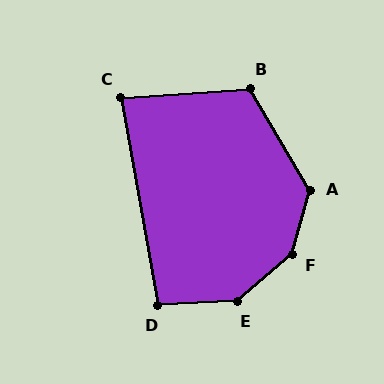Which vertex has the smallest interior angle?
C, at approximately 84 degrees.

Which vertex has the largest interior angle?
F, at approximately 146 degrees.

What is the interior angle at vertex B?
Approximately 117 degrees (obtuse).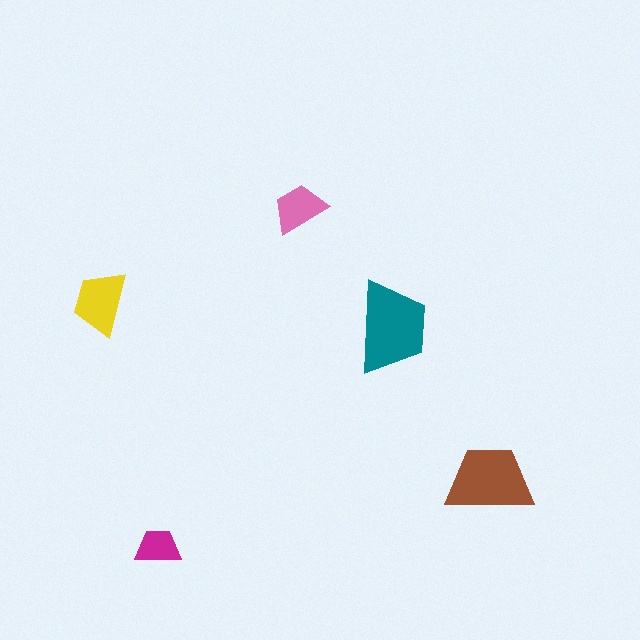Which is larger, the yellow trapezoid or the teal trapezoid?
The teal one.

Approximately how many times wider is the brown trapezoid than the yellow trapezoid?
About 1.5 times wider.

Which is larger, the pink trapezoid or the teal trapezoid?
The teal one.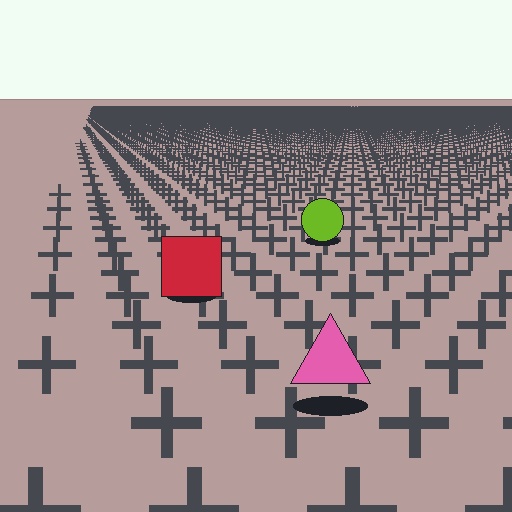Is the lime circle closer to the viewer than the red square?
No. The red square is closer — you can tell from the texture gradient: the ground texture is coarser near it.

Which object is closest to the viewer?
The pink triangle is closest. The texture marks near it are larger and more spread out.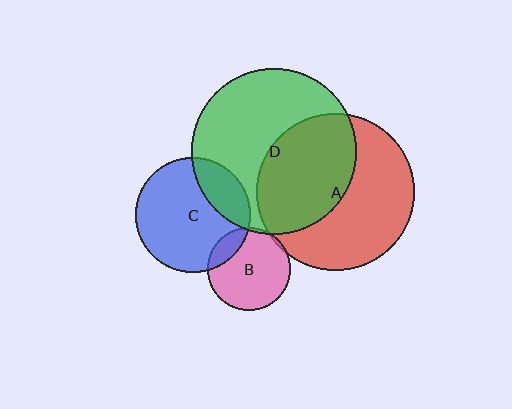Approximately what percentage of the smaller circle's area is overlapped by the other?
Approximately 20%.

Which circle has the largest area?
Circle D (green).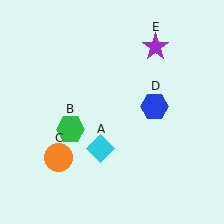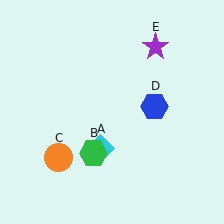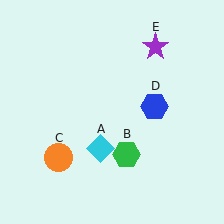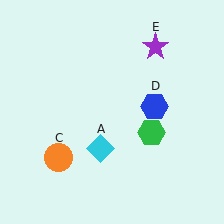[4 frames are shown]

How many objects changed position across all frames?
1 object changed position: green hexagon (object B).